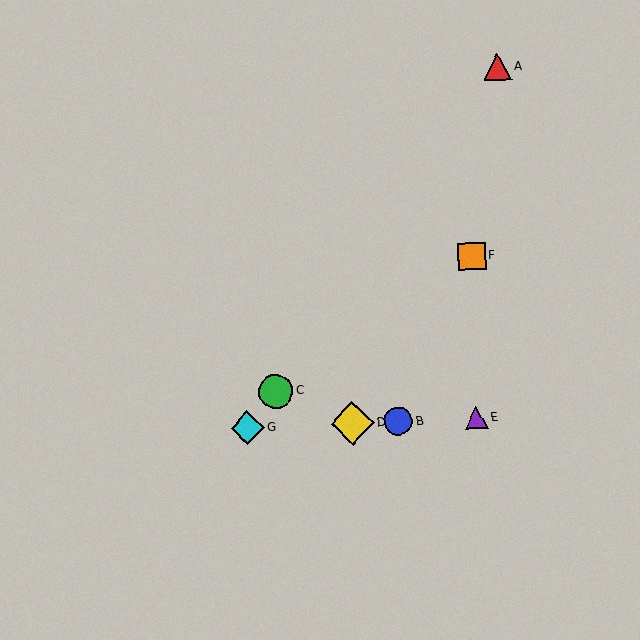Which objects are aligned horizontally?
Objects B, D, E, G are aligned horizontally.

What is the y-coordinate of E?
Object E is at y≈418.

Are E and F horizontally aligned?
No, E is at y≈418 and F is at y≈256.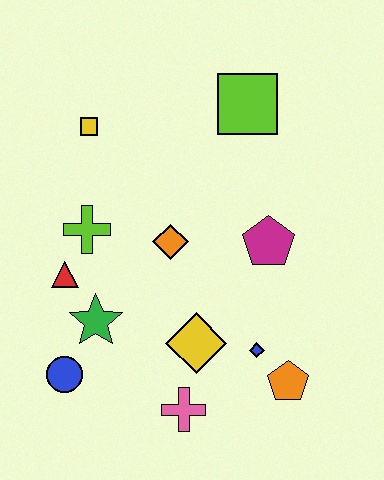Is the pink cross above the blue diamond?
No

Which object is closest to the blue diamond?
The orange pentagon is closest to the blue diamond.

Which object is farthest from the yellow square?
The orange pentagon is farthest from the yellow square.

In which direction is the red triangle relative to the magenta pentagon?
The red triangle is to the left of the magenta pentagon.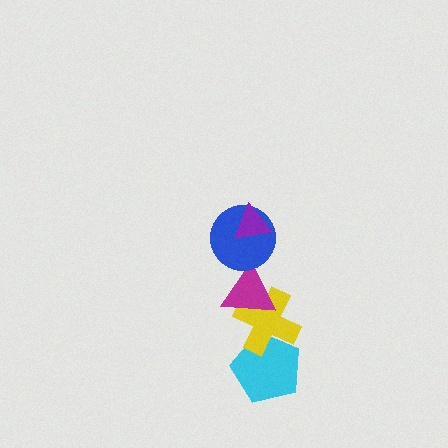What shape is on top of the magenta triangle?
The blue circle is on top of the magenta triangle.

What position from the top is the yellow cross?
The yellow cross is 4th from the top.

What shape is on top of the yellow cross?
The magenta triangle is on top of the yellow cross.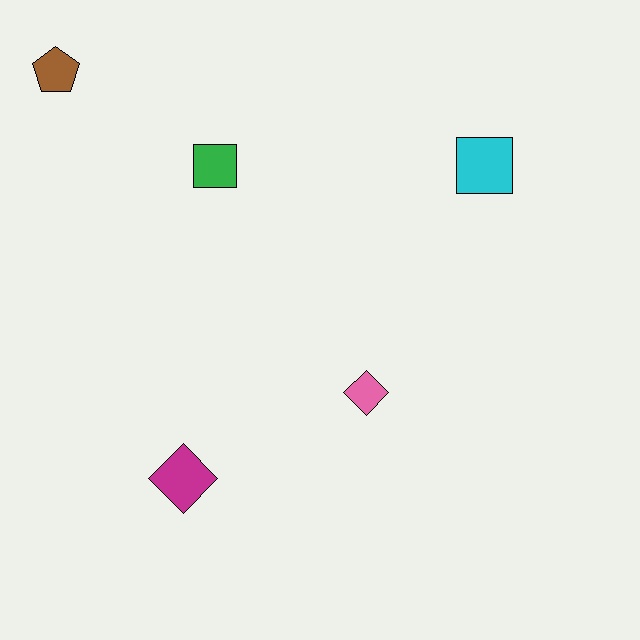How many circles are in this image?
There are no circles.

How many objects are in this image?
There are 5 objects.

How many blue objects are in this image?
There are no blue objects.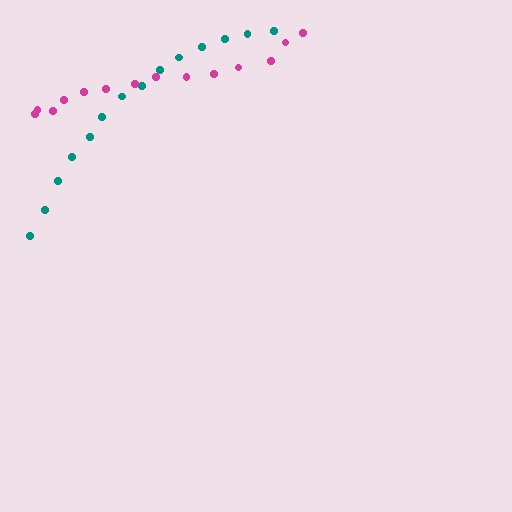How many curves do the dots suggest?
There are 2 distinct paths.